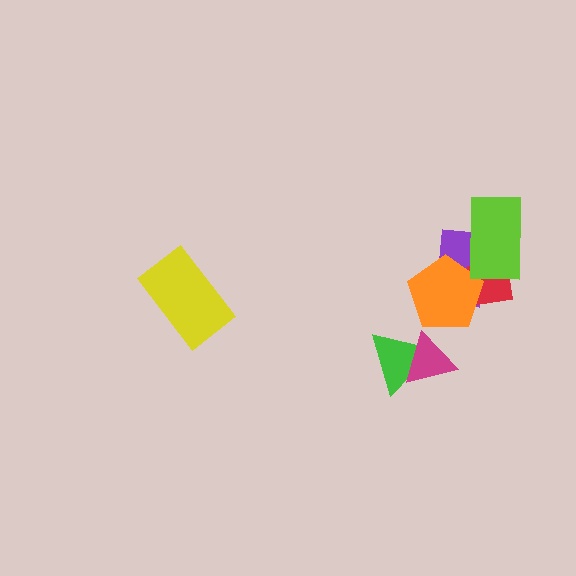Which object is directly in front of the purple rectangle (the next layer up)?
The red square is directly in front of the purple rectangle.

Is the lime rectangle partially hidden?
No, no other shape covers it.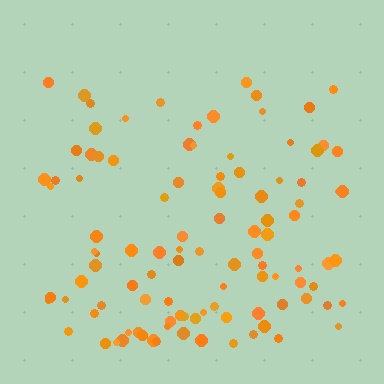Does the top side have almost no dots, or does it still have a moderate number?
Still a moderate number, just noticeably fewer than the bottom.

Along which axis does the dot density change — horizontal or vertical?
Vertical.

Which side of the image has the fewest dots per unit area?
The top.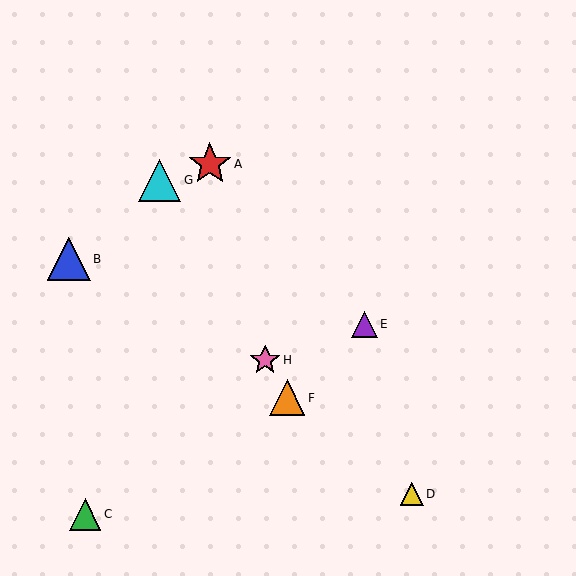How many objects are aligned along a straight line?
3 objects (F, G, H) are aligned along a straight line.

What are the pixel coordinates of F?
Object F is at (287, 398).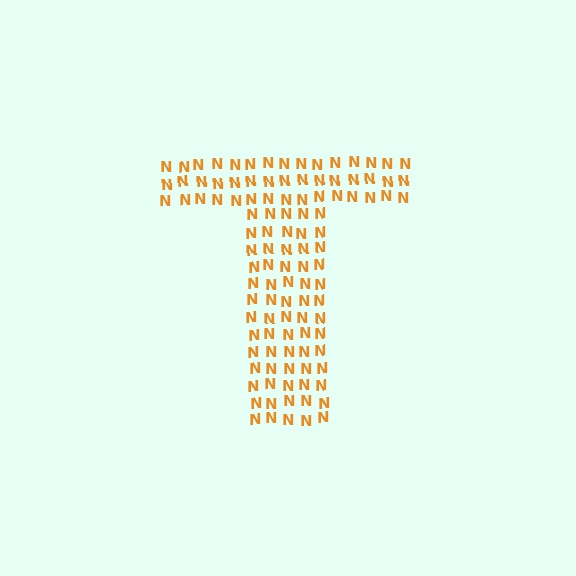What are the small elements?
The small elements are letter N's.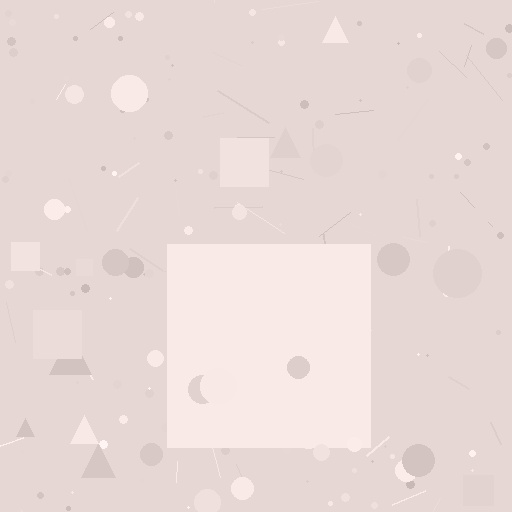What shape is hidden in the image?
A square is hidden in the image.